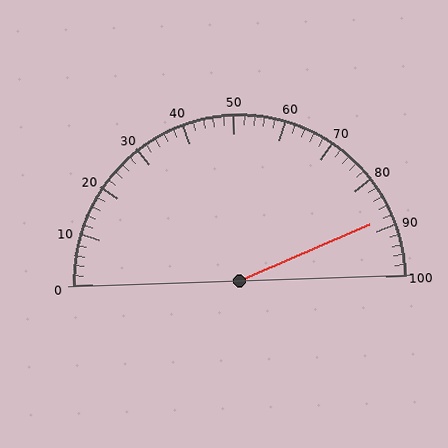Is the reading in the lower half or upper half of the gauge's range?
The reading is in the upper half of the range (0 to 100).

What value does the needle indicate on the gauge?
The needle indicates approximately 88.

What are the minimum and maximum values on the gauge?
The gauge ranges from 0 to 100.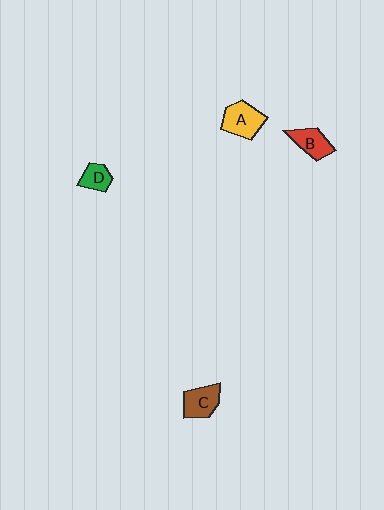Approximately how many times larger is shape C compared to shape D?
Approximately 1.4 times.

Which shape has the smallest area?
Shape D (green).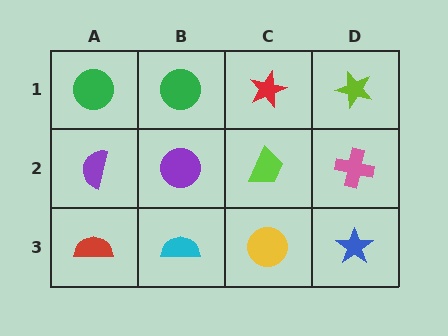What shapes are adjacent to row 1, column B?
A purple circle (row 2, column B), a green circle (row 1, column A), a red star (row 1, column C).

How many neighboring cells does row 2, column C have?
4.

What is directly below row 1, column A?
A purple semicircle.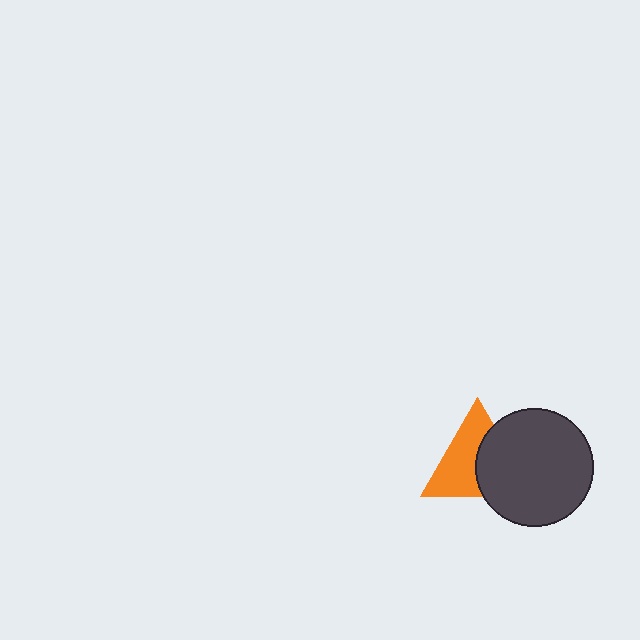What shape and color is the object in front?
The object in front is a dark gray circle.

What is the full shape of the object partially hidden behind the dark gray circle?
The partially hidden object is an orange triangle.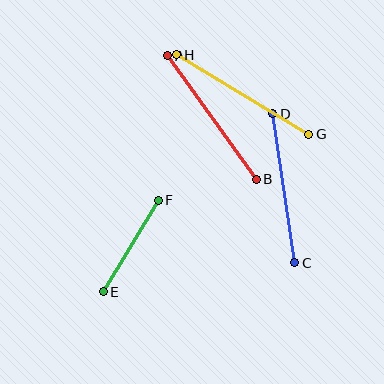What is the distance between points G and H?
The distance is approximately 154 pixels.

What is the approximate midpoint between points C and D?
The midpoint is at approximately (284, 188) pixels.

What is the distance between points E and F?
The distance is approximately 107 pixels.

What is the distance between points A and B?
The distance is approximately 152 pixels.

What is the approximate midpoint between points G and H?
The midpoint is at approximately (243, 95) pixels.